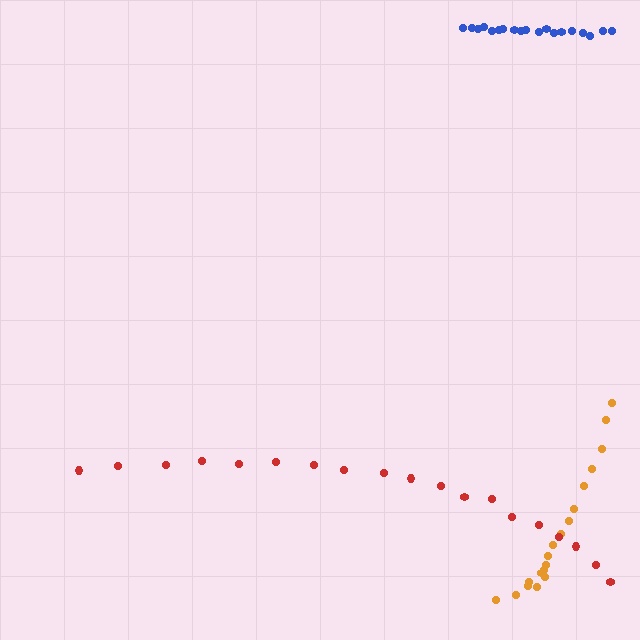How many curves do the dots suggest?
There are 3 distinct paths.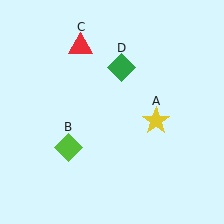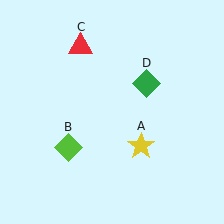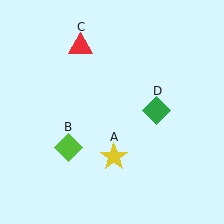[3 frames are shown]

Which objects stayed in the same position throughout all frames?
Lime diamond (object B) and red triangle (object C) remained stationary.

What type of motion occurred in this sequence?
The yellow star (object A), green diamond (object D) rotated clockwise around the center of the scene.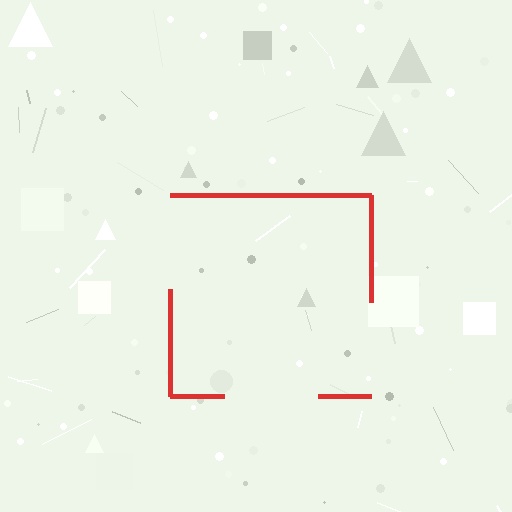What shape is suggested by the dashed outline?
The dashed outline suggests a square.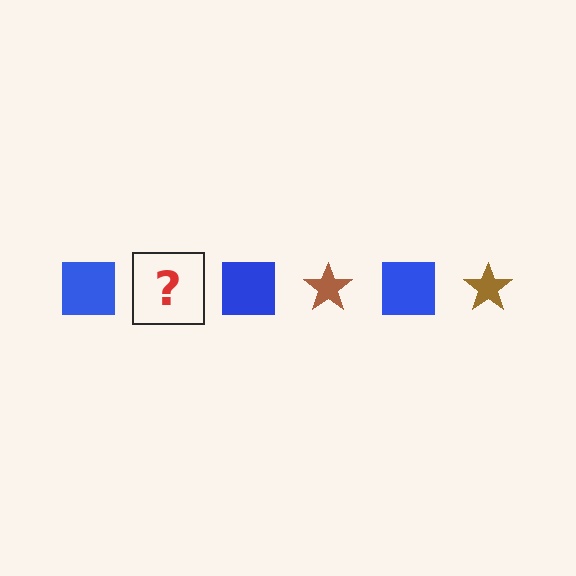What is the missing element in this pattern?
The missing element is a brown star.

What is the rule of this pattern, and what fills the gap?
The rule is that the pattern alternates between blue square and brown star. The gap should be filled with a brown star.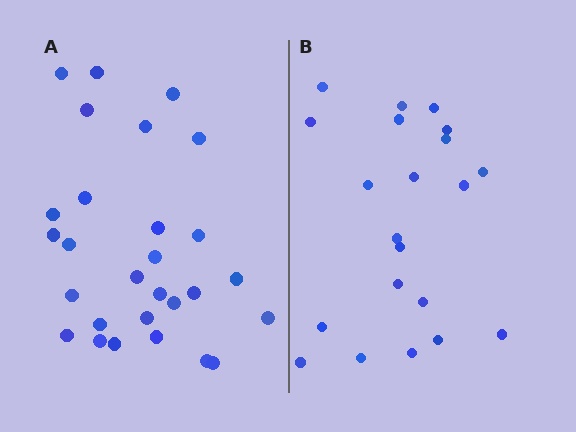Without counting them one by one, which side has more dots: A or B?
Region A (the left region) has more dots.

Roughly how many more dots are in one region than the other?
Region A has roughly 8 or so more dots than region B.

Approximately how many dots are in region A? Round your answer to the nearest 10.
About 30 dots. (The exact count is 28, which rounds to 30.)